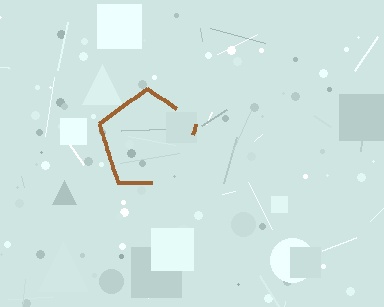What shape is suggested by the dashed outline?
The dashed outline suggests a pentagon.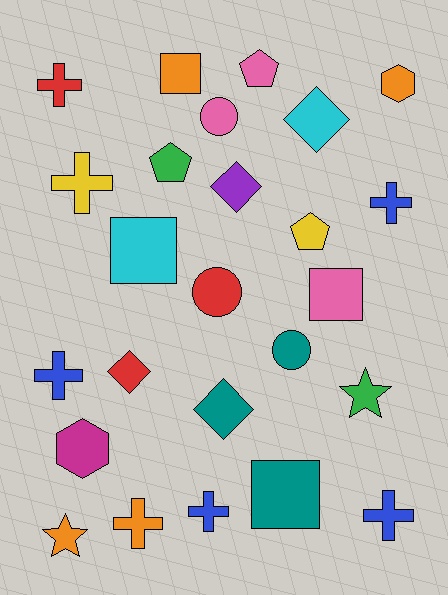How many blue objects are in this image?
There are 4 blue objects.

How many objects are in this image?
There are 25 objects.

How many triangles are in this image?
There are no triangles.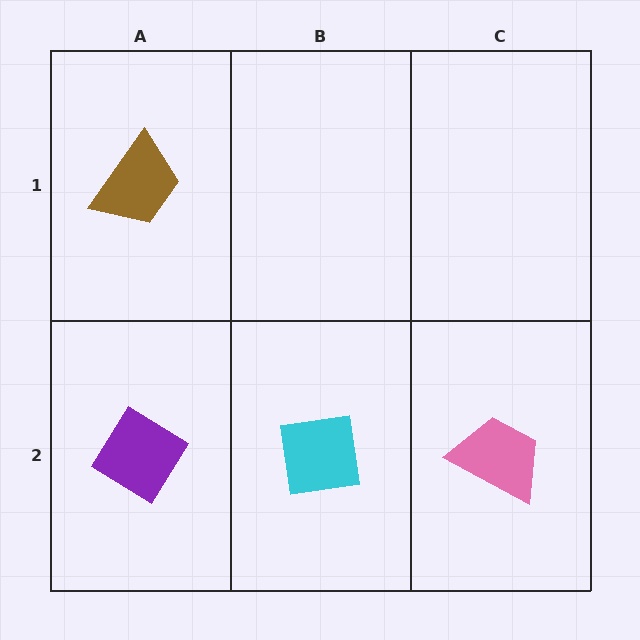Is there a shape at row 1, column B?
No, that cell is empty.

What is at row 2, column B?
A cyan square.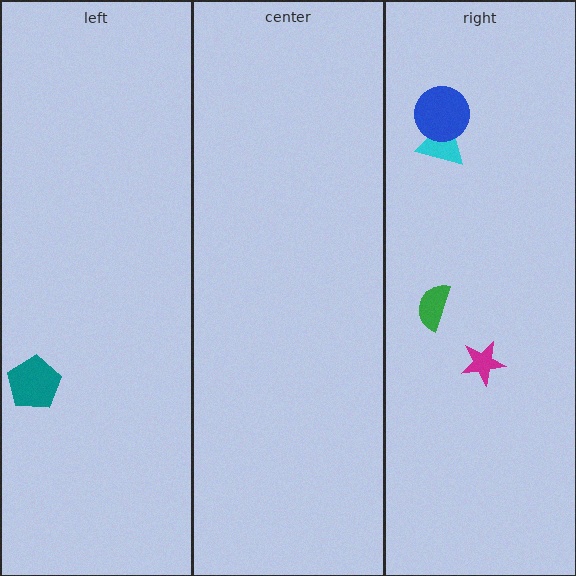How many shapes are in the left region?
1.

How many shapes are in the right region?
4.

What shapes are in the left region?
The teal pentagon.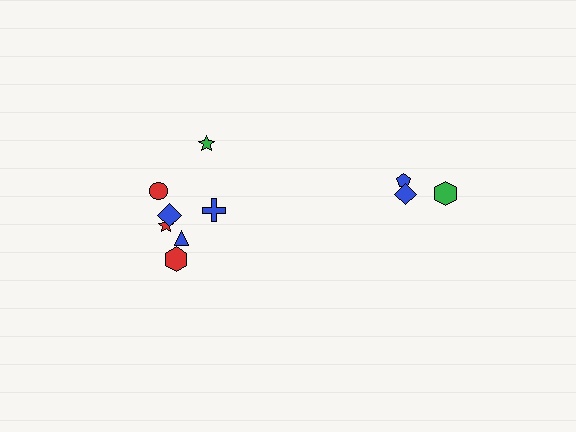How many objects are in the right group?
There are 3 objects.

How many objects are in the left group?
There are 7 objects.